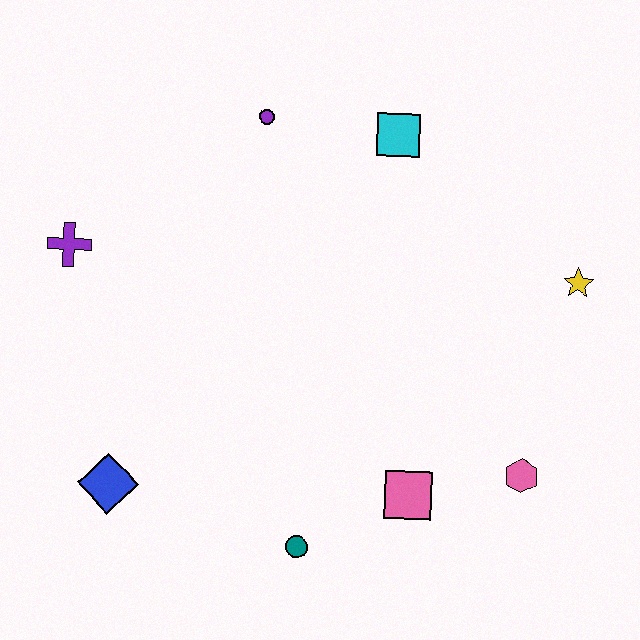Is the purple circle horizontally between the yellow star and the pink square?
No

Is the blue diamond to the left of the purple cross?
No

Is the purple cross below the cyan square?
Yes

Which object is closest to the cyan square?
The purple circle is closest to the cyan square.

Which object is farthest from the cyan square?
The blue diamond is farthest from the cyan square.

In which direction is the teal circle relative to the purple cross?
The teal circle is below the purple cross.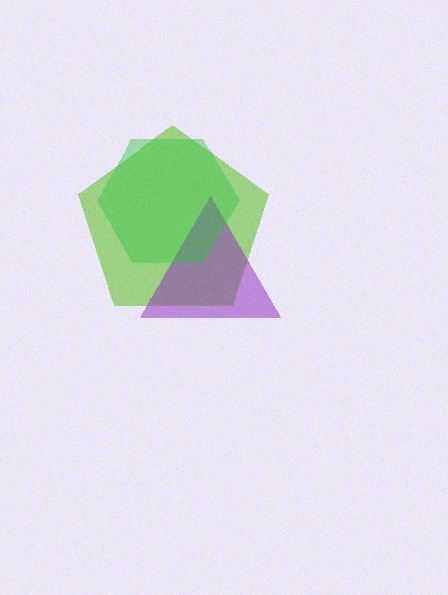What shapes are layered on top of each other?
The layered shapes are: a lime pentagon, a purple triangle, a green hexagon.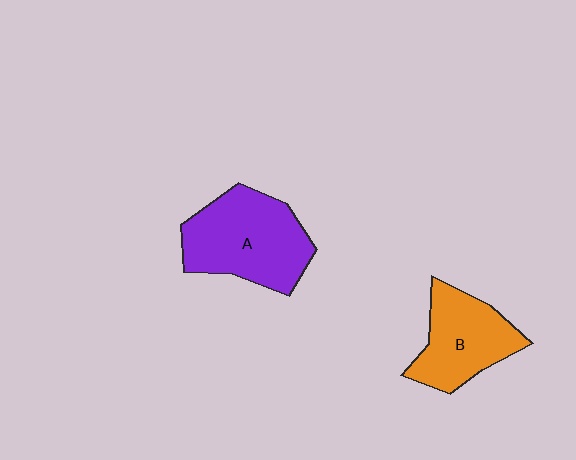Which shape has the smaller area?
Shape B (orange).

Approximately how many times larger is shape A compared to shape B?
Approximately 1.3 times.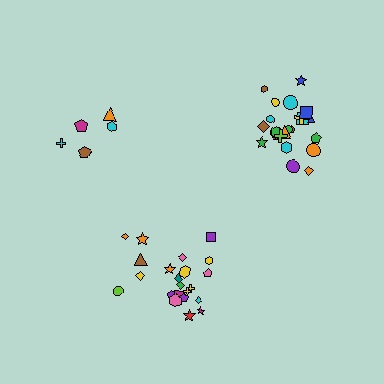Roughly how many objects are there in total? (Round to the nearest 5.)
Roughly 50 objects in total.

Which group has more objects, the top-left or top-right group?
The top-right group.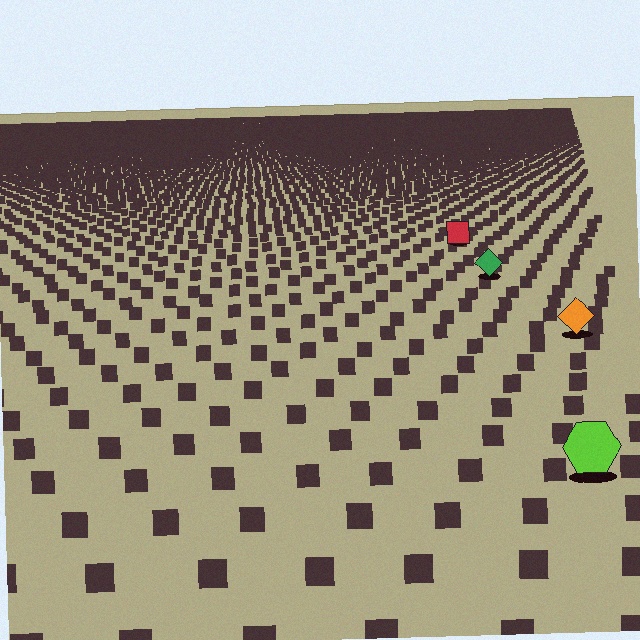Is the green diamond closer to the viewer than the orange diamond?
No. The orange diamond is closer — you can tell from the texture gradient: the ground texture is coarser near it.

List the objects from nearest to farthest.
From nearest to farthest: the lime hexagon, the orange diamond, the green diamond, the red square.